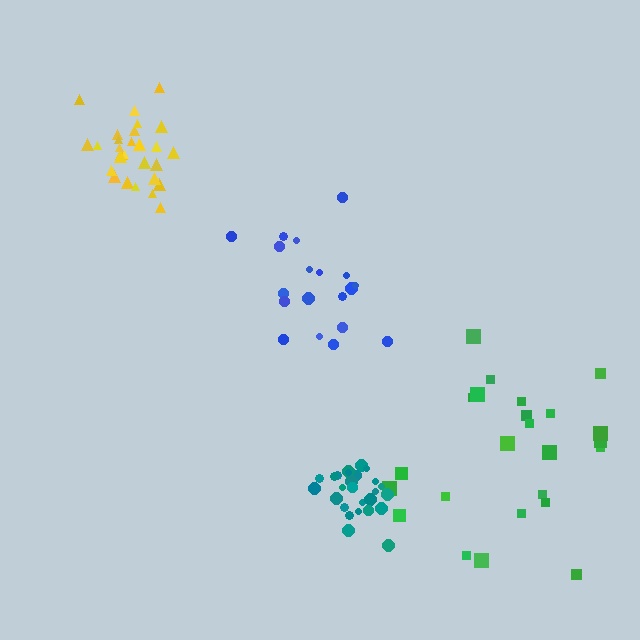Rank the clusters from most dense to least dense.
teal, yellow, blue, green.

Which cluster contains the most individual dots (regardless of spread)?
Yellow (28).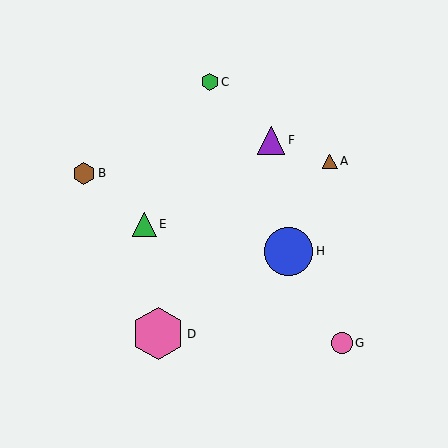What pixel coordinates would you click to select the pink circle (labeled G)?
Click at (342, 343) to select the pink circle G.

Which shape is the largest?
The pink hexagon (labeled D) is the largest.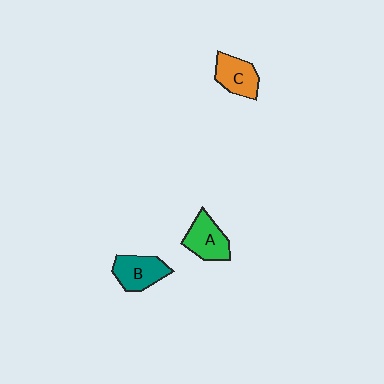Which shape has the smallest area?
Shape C (orange).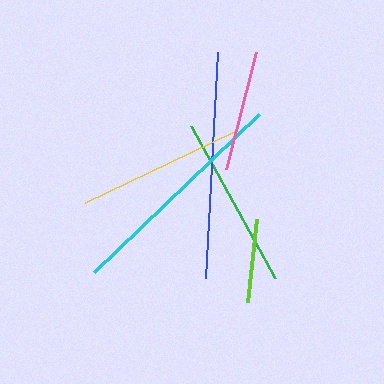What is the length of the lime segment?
The lime segment is approximately 83 pixels long.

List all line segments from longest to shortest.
From longest to shortest: cyan, blue, green, yellow, pink, lime.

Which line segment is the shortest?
The lime line is the shortest at approximately 83 pixels.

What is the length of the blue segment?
The blue segment is approximately 227 pixels long.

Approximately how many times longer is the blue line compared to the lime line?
The blue line is approximately 2.7 times the length of the lime line.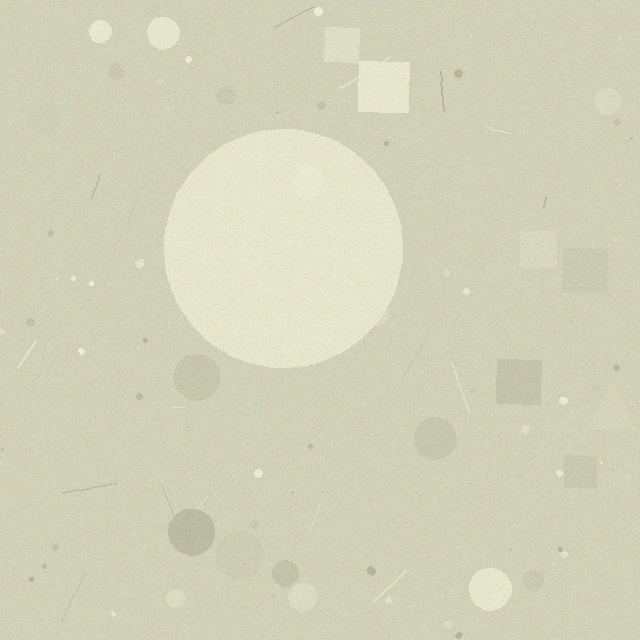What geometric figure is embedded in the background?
A circle is embedded in the background.